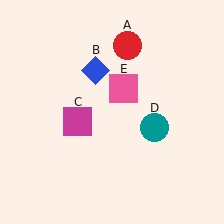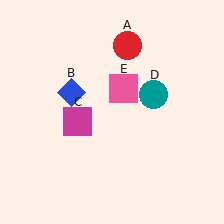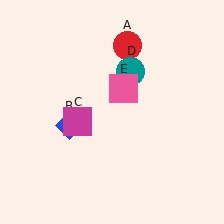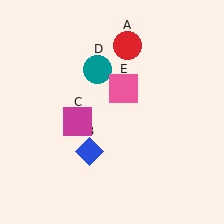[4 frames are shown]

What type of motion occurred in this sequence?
The blue diamond (object B), teal circle (object D) rotated counterclockwise around the center of the scene.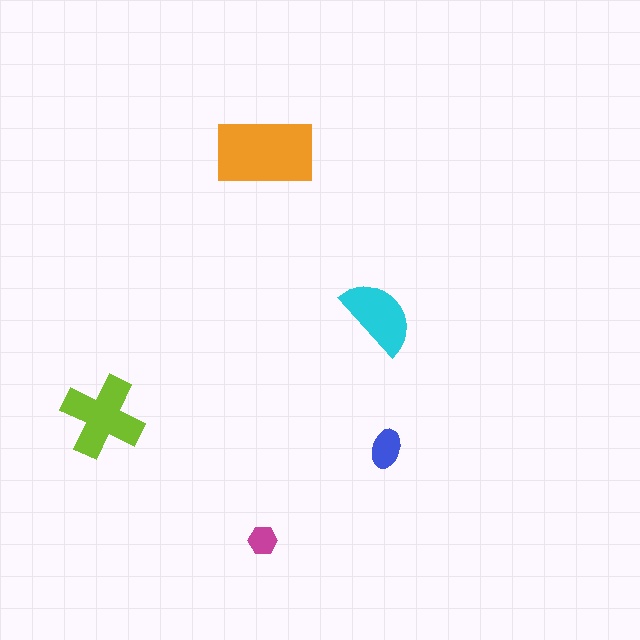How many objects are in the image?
There are 5 objects in the image.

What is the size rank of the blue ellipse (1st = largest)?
4th.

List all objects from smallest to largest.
The magenta hexagon, the blue ellipse, the cyan semicircle, the lime cross, the orange rectangle.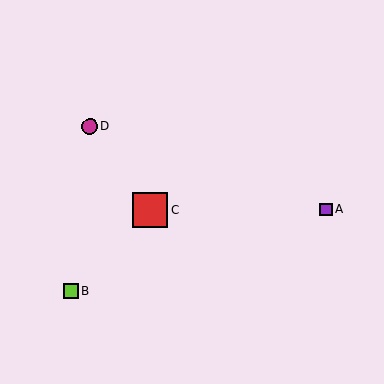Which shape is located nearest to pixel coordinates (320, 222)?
The purple square (labeled A) at (326, 209) is nearest to that location.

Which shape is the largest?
The red square (labeled C) is the largest.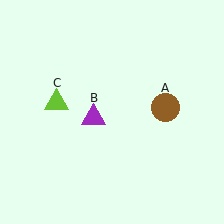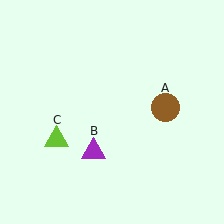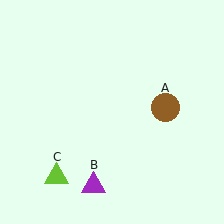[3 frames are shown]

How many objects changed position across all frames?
2 objects changed position: purple triangle (object B), lime triangle (object C).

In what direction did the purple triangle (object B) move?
The purple triangle (object B) moved down.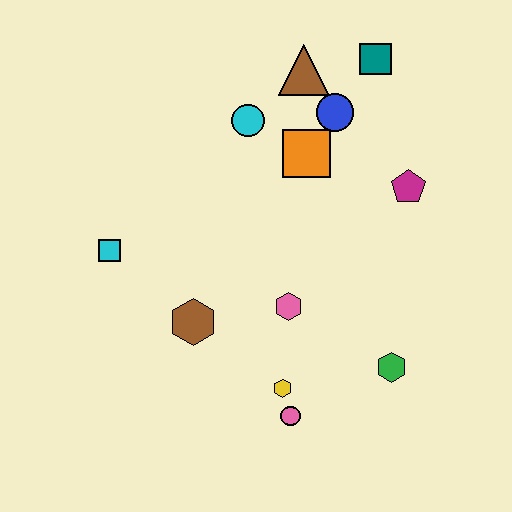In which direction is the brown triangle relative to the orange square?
The brown triangle is above the orange square.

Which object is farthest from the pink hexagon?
The teal square is farthest from the pink hexagon.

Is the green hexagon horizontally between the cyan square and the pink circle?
No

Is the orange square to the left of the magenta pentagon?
Yes